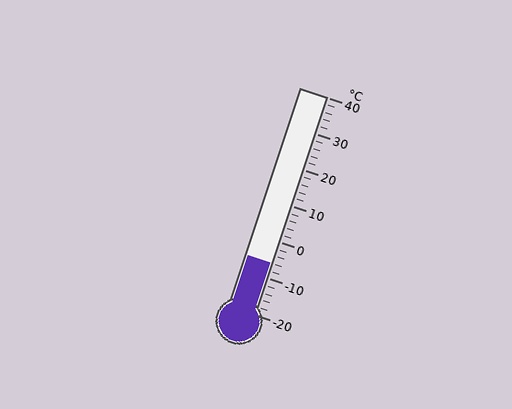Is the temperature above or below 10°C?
The temperature is below 10°C.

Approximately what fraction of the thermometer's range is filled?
The thermometer is filled to approximately 25% of its range.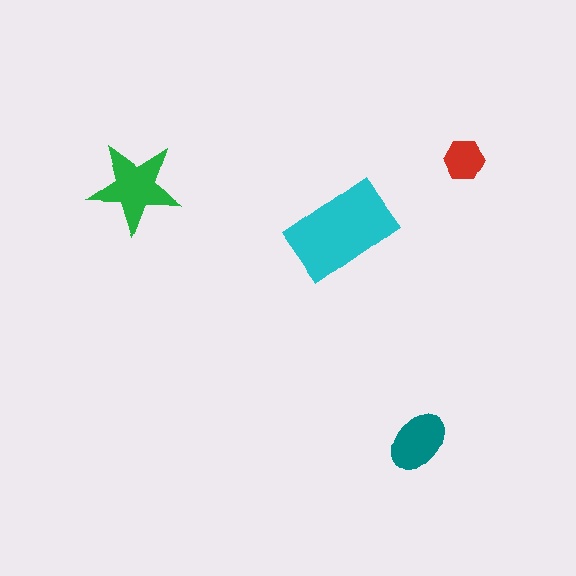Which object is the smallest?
The red hexagon.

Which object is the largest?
The cyan rectangle.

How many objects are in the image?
There are 4 objects in the image.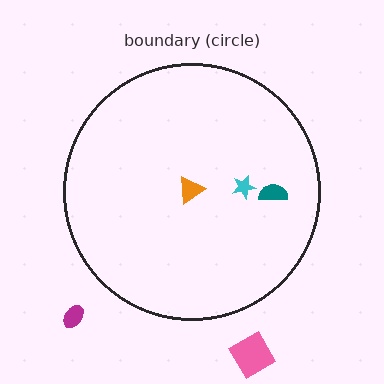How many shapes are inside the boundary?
3 inside, 2 outside.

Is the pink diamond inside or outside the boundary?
Outside.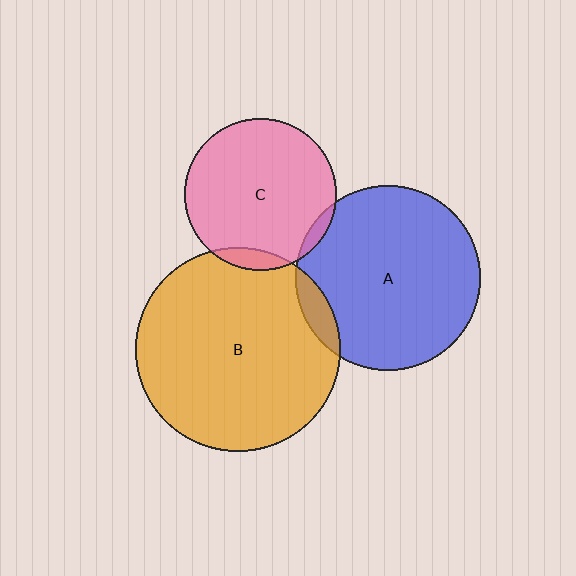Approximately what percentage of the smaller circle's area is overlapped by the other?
Approximately 5%.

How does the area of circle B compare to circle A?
Approximately 1.2 times.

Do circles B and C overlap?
Yes.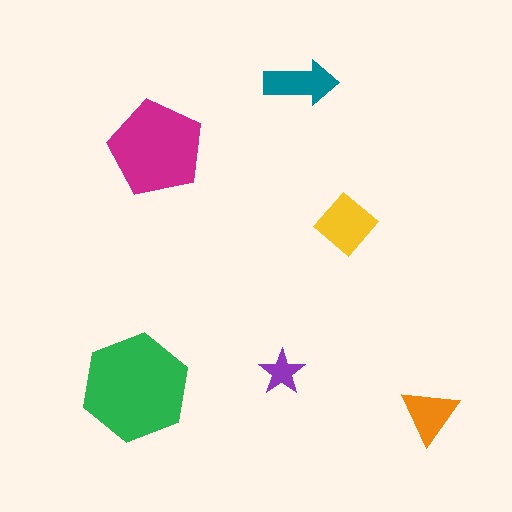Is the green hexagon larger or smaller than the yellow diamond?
Larger.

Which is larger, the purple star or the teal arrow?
The teal arrow.